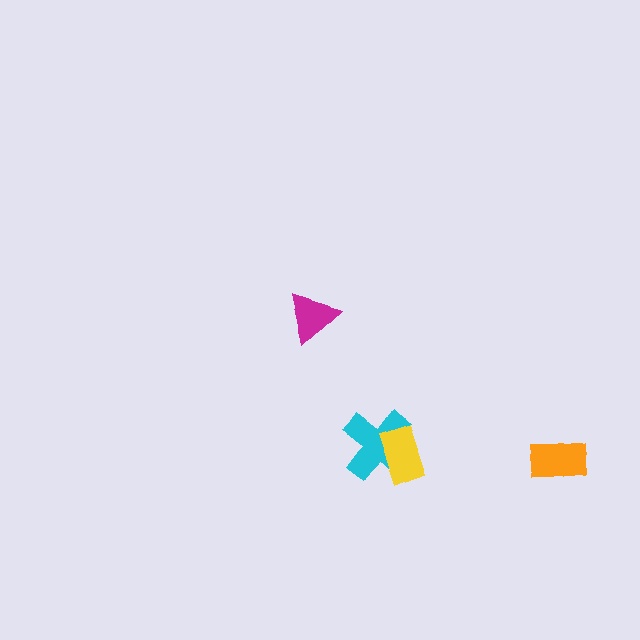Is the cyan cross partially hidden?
Yes, it is partially covered by another shape.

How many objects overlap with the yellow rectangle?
1 object overlaps with the yellow rectangle.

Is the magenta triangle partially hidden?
No, no other shape covers it.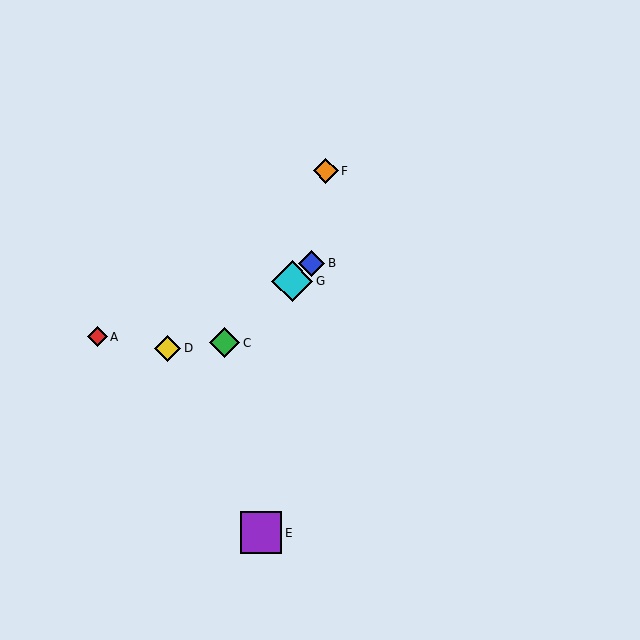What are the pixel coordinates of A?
Object A is at (97, 337).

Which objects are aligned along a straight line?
Objects B, C, G are aligned along a straight line.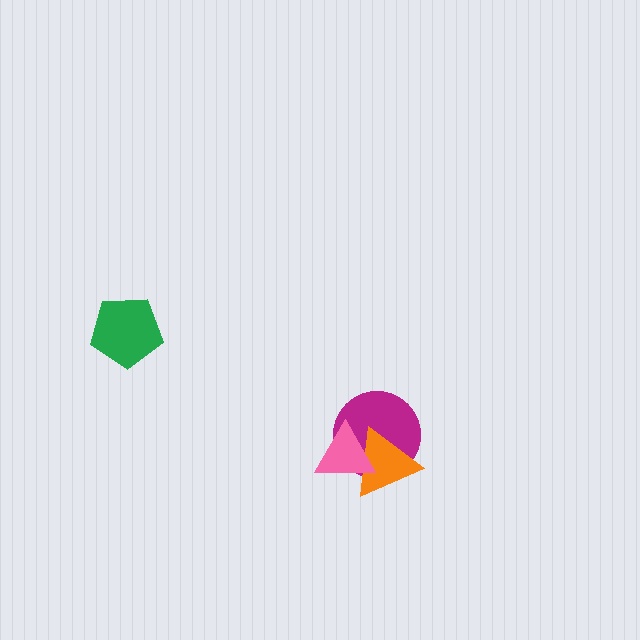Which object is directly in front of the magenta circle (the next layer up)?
The orange triangle is directly in front of the magenta circle.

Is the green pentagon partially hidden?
No, no other shape covers it.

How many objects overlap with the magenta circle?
2 objects overlap with the magenta circle.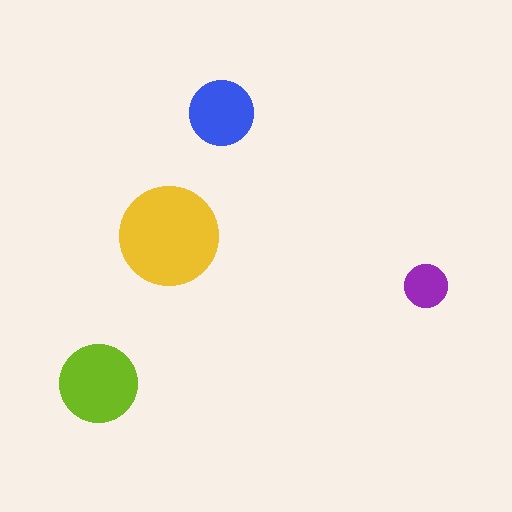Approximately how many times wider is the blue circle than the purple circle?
About 1.5 times wider.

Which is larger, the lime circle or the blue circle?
The lime one.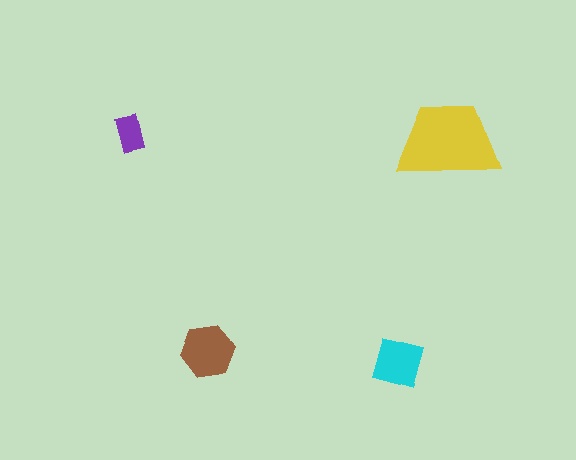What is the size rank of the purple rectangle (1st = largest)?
4th.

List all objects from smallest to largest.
The purple rectangle, the cyan square, the brown hexagon, the yellow trapezoid.